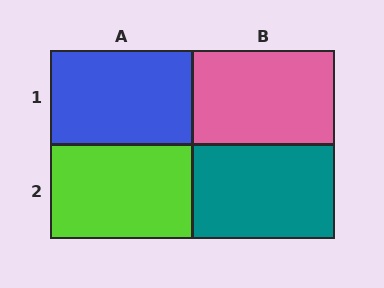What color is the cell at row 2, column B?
Teal.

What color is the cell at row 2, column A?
Lime.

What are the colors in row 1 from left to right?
Blue, pink.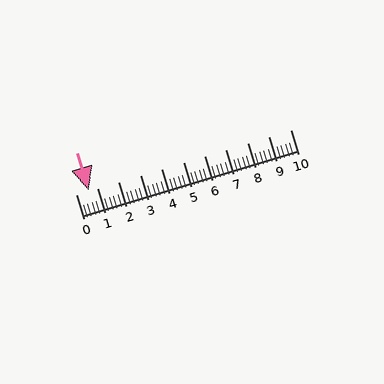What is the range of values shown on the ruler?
The ruler shows values from 0 to 10.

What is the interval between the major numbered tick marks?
The major tick marks are spaced 1 units apart.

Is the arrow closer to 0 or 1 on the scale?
The arrow is closer to 1.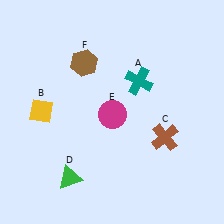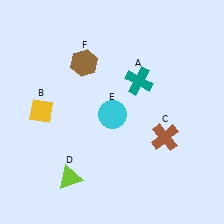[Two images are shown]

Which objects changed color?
D changed from green to lime. E changed from magenta to cyan.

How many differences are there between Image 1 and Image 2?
There are 2 differences between the two images.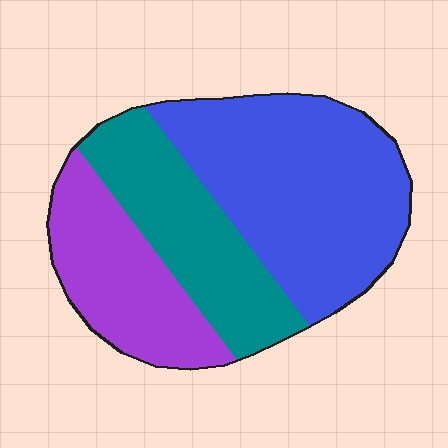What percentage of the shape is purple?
Purple covers roughly 25% of the shape.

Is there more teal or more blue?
Blue.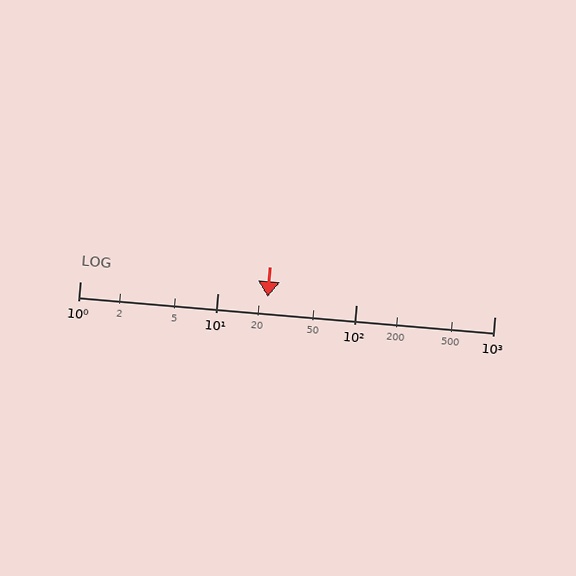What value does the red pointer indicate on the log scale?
The pointer indicates approximately 23.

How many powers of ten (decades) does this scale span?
The scale spans 3 decades, from 1 to 1000.